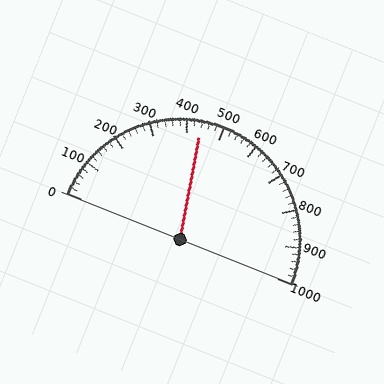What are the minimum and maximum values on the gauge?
The gauge ranges from 0 to 1000.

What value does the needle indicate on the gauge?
The needle indicates approximately 440.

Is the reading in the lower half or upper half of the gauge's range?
The reading is in the lower half of the range (0 to 1000).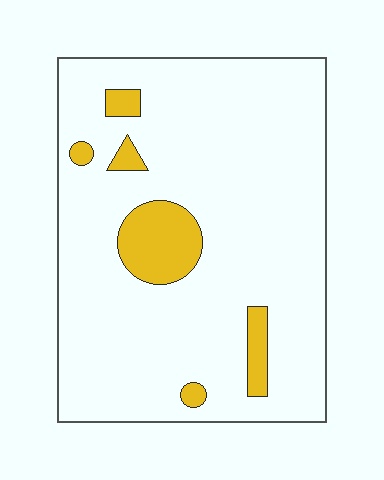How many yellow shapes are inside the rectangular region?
6.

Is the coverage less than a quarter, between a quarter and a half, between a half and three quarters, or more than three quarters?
Less than a quarter.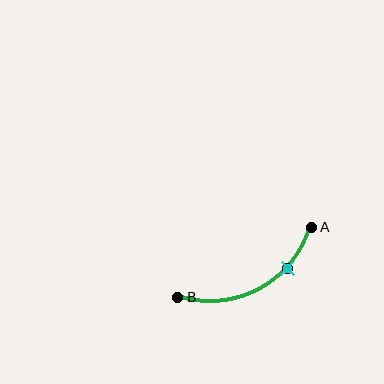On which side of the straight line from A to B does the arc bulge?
The arc bulges below the straight line connecting A and B.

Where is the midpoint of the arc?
The arc midpoint is the point on the curve farthest from the straight line joining A and B. It sits below that line.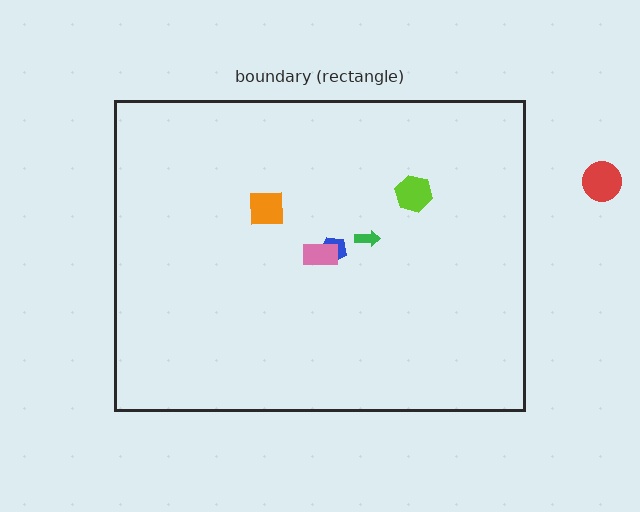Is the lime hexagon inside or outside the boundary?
Inside.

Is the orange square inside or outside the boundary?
Inside.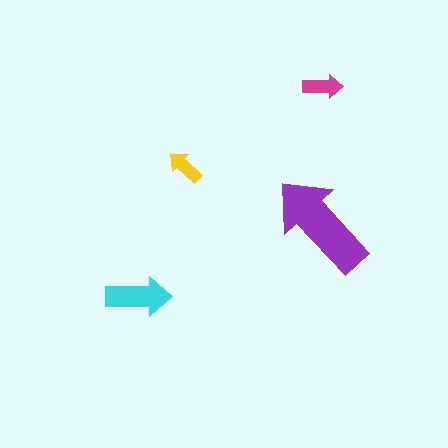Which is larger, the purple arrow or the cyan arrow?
The purple one.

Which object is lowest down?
The cyan arrow is bottommost.